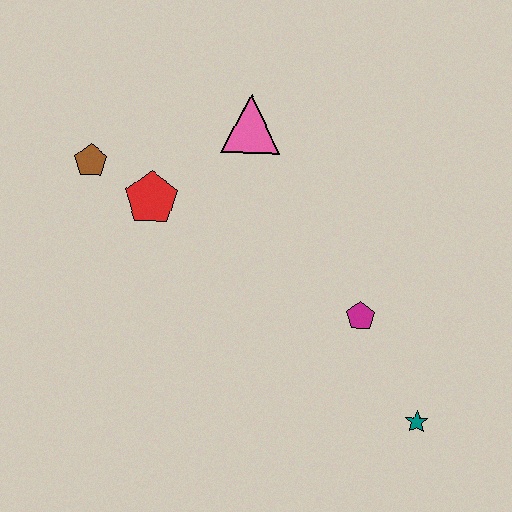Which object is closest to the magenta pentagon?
The teal star is closest to the magenta pentagon.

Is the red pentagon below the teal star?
No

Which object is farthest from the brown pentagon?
The teal star is farthest from the brown pentagon.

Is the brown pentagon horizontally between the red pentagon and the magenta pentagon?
No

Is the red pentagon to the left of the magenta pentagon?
Yes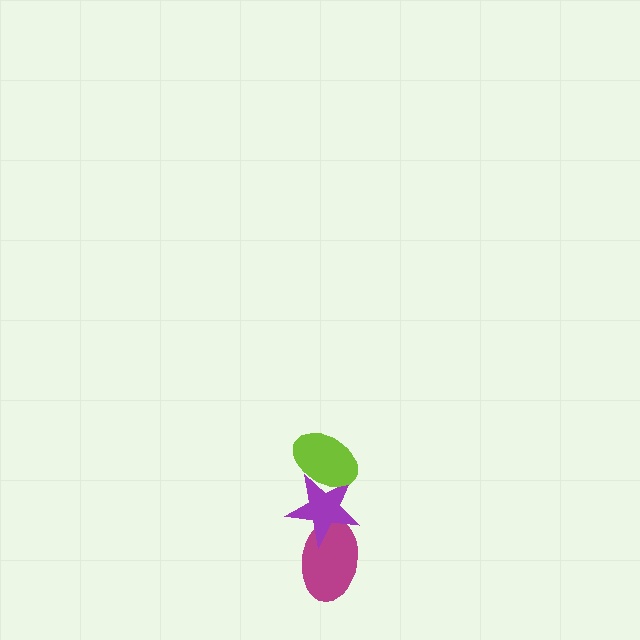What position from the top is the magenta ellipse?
The magenta ellipse is 3rd from the top.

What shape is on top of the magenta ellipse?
The purple star is on top of the magenta ellipse.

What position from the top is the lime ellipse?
The lime ellipse is 1st from the top.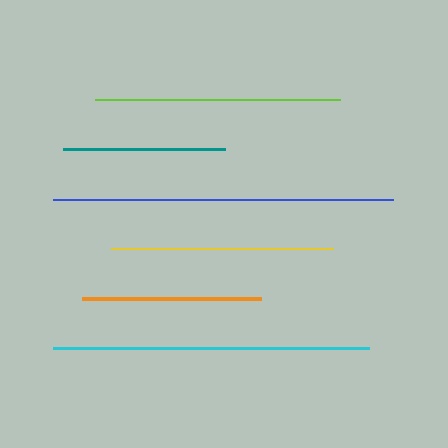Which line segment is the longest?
The blue line is the longest at approximately 341 pixels.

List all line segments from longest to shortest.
From longest to shortest: blue, cyan, lime, yellow, orange, teal.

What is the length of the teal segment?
The teal segment is approximately 162 pixels long.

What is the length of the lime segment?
The lime segment is approximately 245 pixels long.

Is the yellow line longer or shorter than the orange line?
The yellow line is longer than the orange line.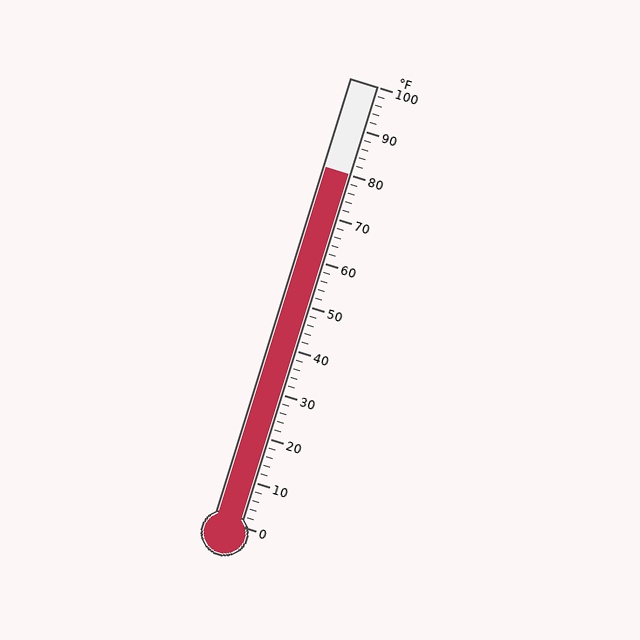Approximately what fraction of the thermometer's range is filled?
The thermometer is filled to approximately 80% of its range.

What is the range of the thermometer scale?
The thermometer scale ranges from 0°F to 100°F.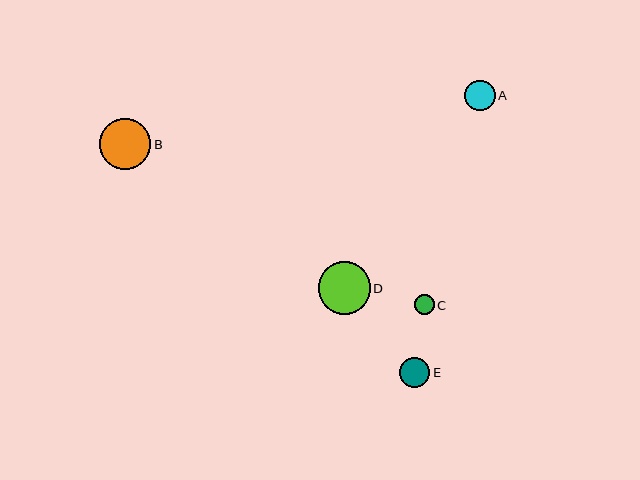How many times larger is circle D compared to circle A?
Circle D is approximately 1.7 times the size of circle A.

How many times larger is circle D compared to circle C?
Circle D is approximately 2.6 times the size of circle C.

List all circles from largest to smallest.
From largest to smallest: D, B, A, E, C.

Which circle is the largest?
Circle D is the largest with a size of approximately 52 pixels.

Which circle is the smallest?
Circle C is the smallest with a size of approximately 20 pixels.